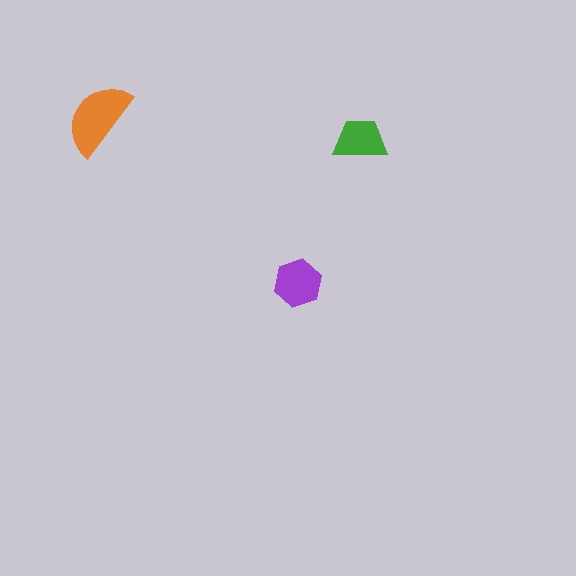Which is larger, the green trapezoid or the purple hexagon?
The purple hexagon.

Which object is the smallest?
The green trapezoid.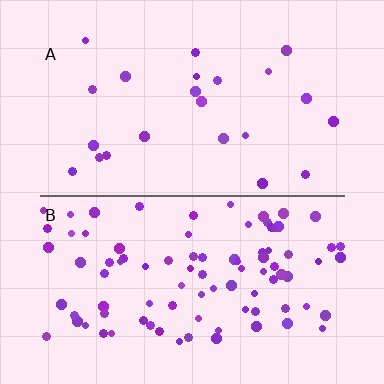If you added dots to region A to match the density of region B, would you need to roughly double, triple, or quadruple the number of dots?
Approximately quadruple.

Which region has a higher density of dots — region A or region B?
B (the bottom).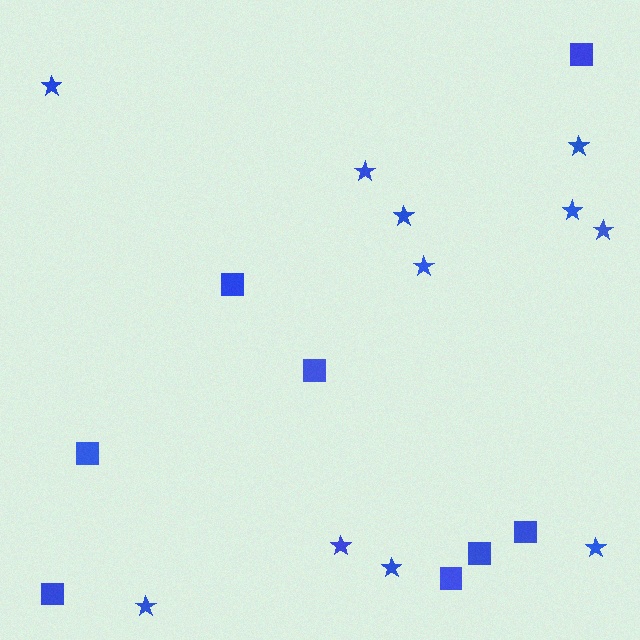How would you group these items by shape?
There are 2 groups: one group of stars (11) and one group of squares (8).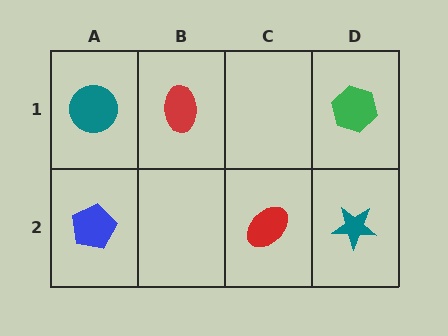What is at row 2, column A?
A blue pentagon.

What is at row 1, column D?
A green hexagon.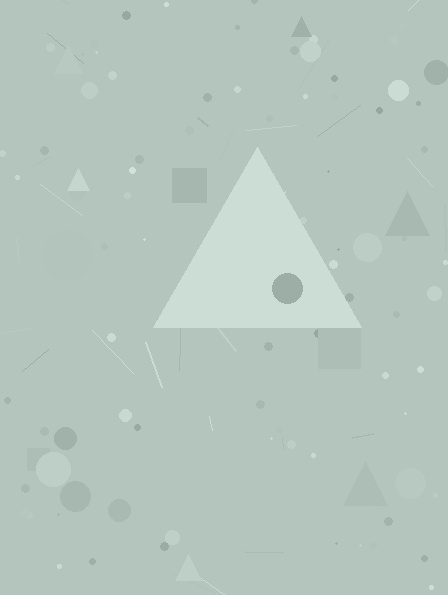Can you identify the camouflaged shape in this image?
The camouflaged shape is a triangle.